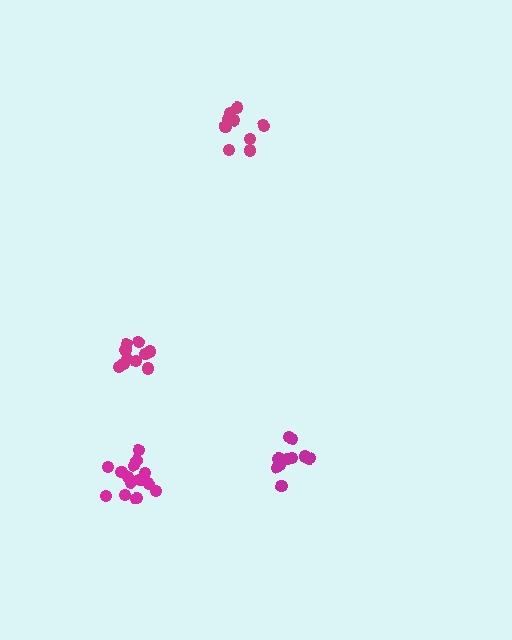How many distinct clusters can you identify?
There are 4 distinct clusters.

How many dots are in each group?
Group 1: 9 dots, Group 2: 10 dots, Group 3: 10 dots, Group 4: 14 dots (43 total).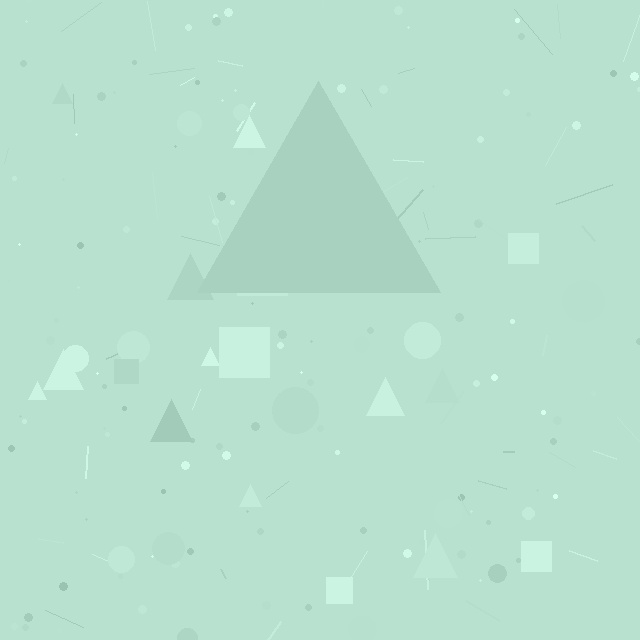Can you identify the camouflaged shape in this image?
The camouflaged shape is a triangle.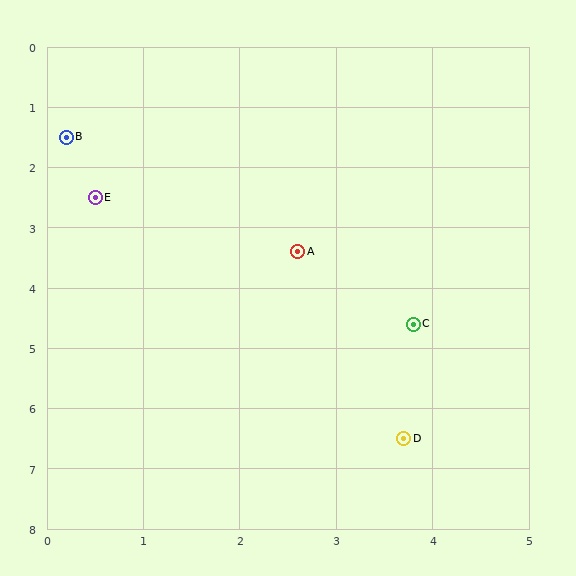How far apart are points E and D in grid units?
Points E and D are about 5.1 grid units apart.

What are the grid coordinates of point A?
Point A is at approximately (2.6, 3.4).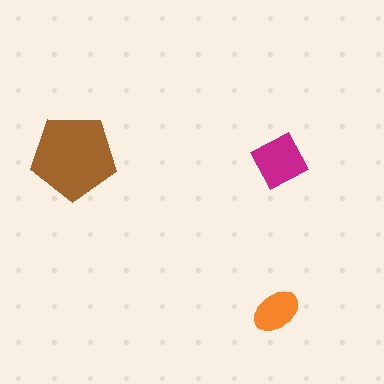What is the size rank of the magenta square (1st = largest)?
2nd.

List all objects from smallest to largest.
The orange ellipse, the magenta square, the brown pentagon.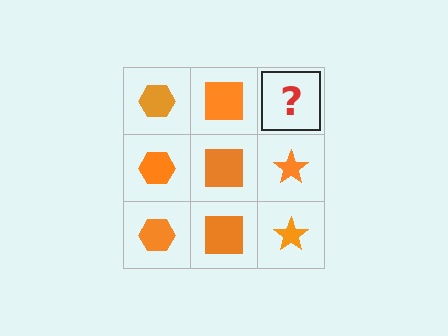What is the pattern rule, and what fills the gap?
The rule is that each column has a consistent shape. The gap should be filled with an orange star.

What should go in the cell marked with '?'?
The missing cell should contain an orange star.